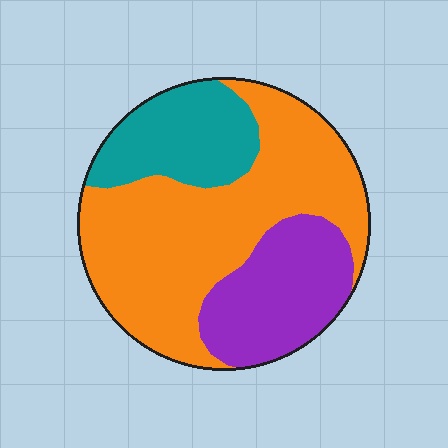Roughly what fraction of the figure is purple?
Purple covers roughly 25% of the figure.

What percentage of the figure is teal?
Teal takes up about one fifth (1/5) of the figure.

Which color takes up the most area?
Orange, at roughly 55%.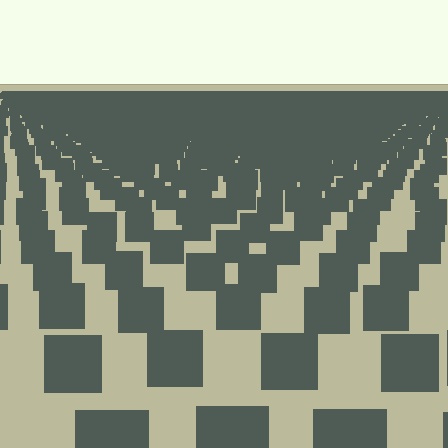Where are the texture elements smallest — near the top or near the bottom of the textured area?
Near the top.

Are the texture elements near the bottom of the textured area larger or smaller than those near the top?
Larger. Near the bottom, elements are closer to the viewer and appear at a bigger on-screen size.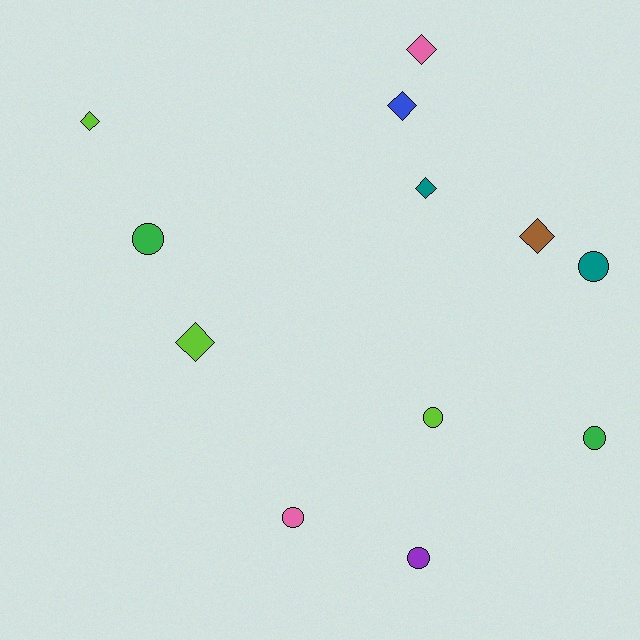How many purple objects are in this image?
There is 1 purple object.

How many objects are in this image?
There are 12 objects.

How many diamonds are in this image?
There are 6 diamonds.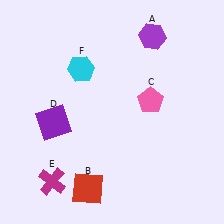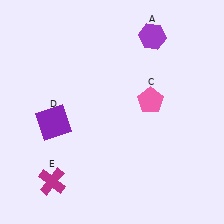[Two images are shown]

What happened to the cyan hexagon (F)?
The cyan hexagon (F) was removed in Image 2. It was in the top-left area of Image 1.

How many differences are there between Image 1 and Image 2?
There are 2 differences between the two images.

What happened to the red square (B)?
The red square (B) was removed in Image 2. It was in the bottom-left area of Image 1.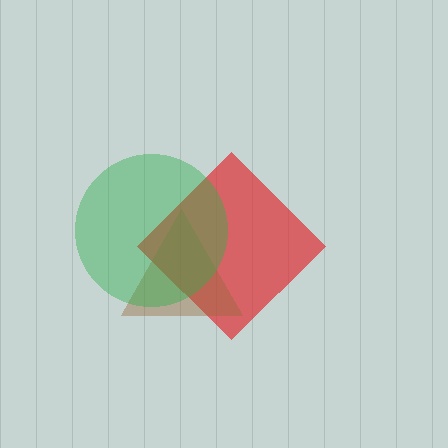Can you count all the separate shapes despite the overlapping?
Yes, there are 3 separate shapes.